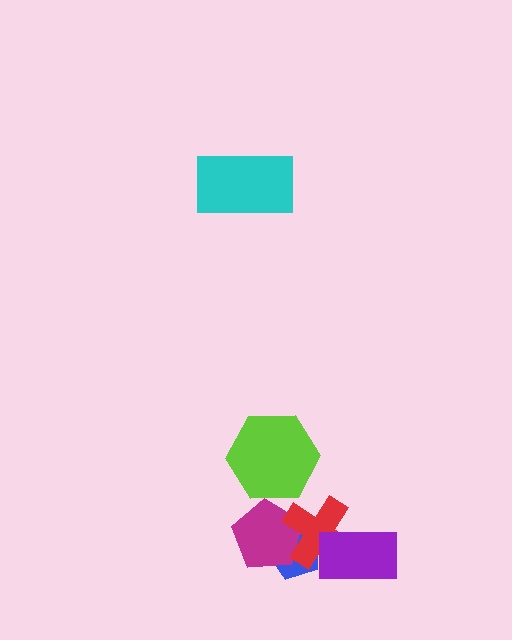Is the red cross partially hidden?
Yes, it is partially covered by another shape.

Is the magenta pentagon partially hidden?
Yes, it is partially covered by another shape.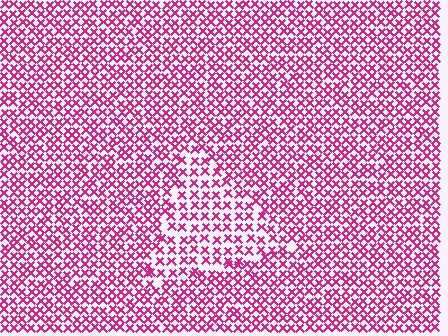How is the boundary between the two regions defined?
The boundary is defined by a change in element density (approximately 1.5x ratio). All elements are the same color, size, and shape.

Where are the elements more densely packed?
The elements are more densely packed outside the triangle boundary.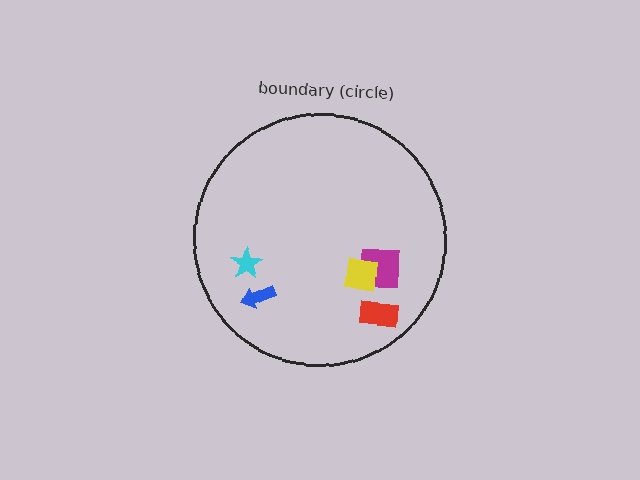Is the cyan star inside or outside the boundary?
Inside.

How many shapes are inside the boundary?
5 inside, 0 outside.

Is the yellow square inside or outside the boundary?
Inside.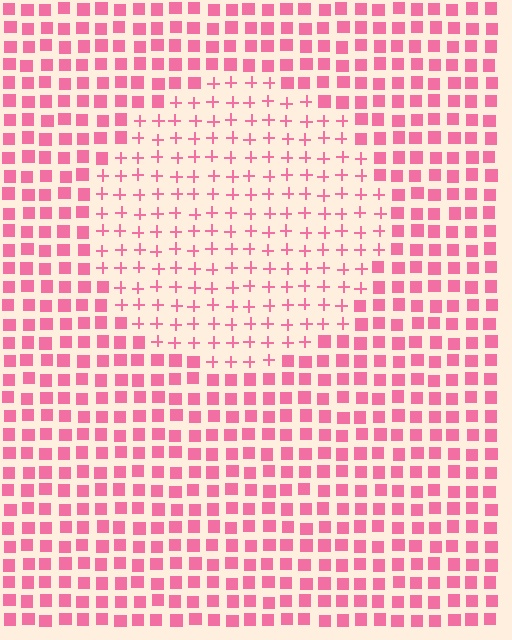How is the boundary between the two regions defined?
The boundary is defined by a change in element shape: plus signs inside vs. squares outside. All elements share the same color and spacing.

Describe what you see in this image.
The image is filled with small pink elements arranged in a uniform grid. A circle-shaped region contains plus signs, while the surrounding area contains squares. The boundary is defined purely by the change in element shape.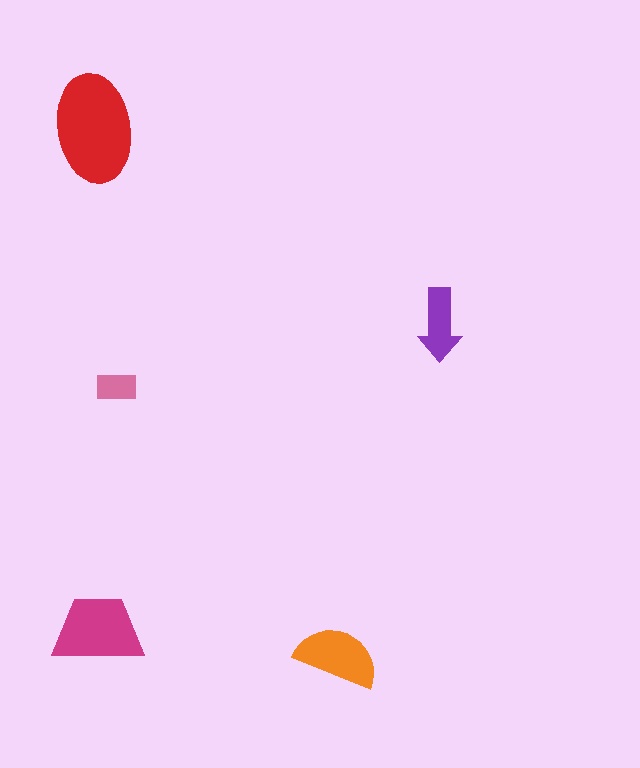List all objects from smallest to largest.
The pink rectangle, the purple arrow, the orange semicircle, the magenta trapezoid, the red ellipse.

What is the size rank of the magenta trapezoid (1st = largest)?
2nd.